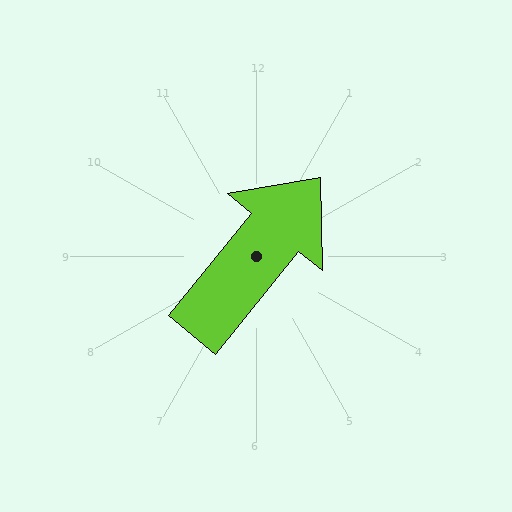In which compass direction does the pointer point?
Northeast.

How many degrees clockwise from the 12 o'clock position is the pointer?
Approximately 39 degrees.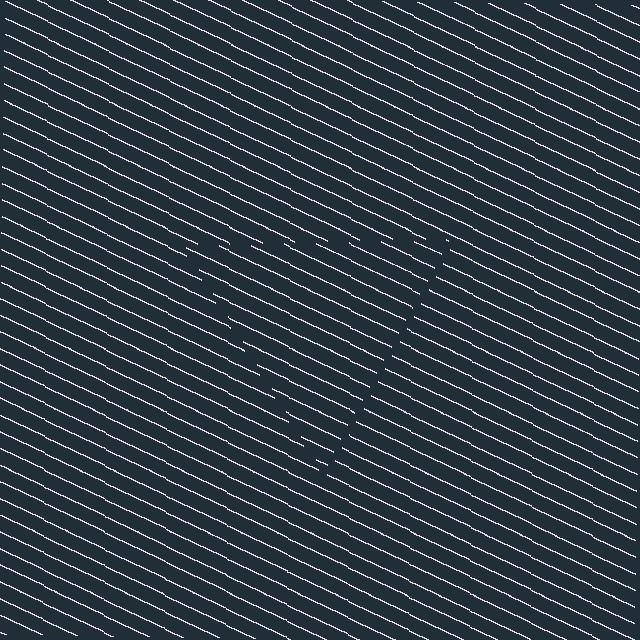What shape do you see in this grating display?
An illusory triangle. The interior of the shape contains the same grating, shifted by half a period — the contour is defined by the phase discontinuity where line-ends from the inner and outer gratings abut.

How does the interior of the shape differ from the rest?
The interior of the shape contains the same grating, shifted by half a period — the contour is defined by the phase discontinuity where line-ends from the inner and outer gratings abut.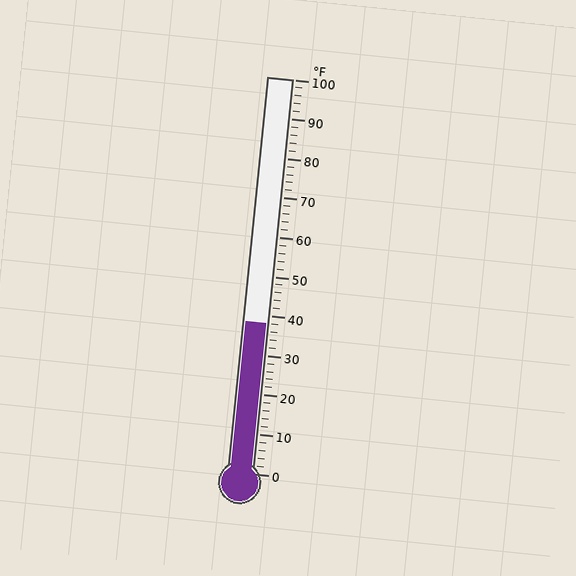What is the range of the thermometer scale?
The thermometer scale ranges from 0°F to 100°F.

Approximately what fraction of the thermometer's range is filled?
The thermometer is filled to approximately 40% of its range.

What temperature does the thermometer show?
The thermometer shows approximately 38°F.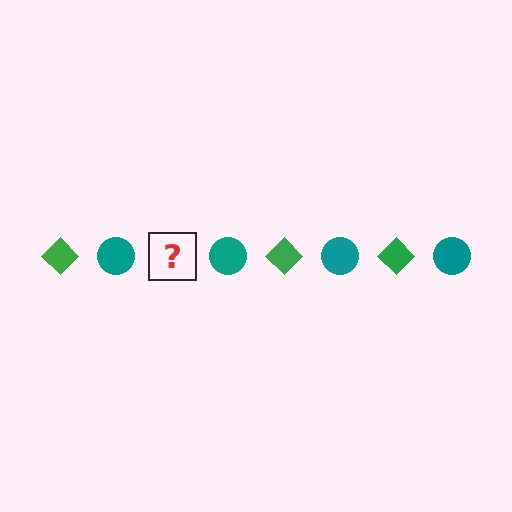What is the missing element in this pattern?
The missing element is a green diamond.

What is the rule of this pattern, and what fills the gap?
The rule is that the pattern alternates between green diamond and teal circle. The gap should be filled with a green diamond.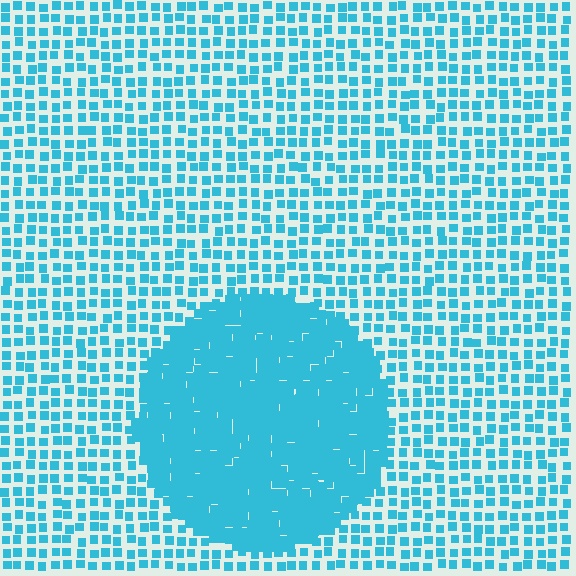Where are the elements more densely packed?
The elements are more densely packed inside the circle boundary.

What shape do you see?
I see a circle.